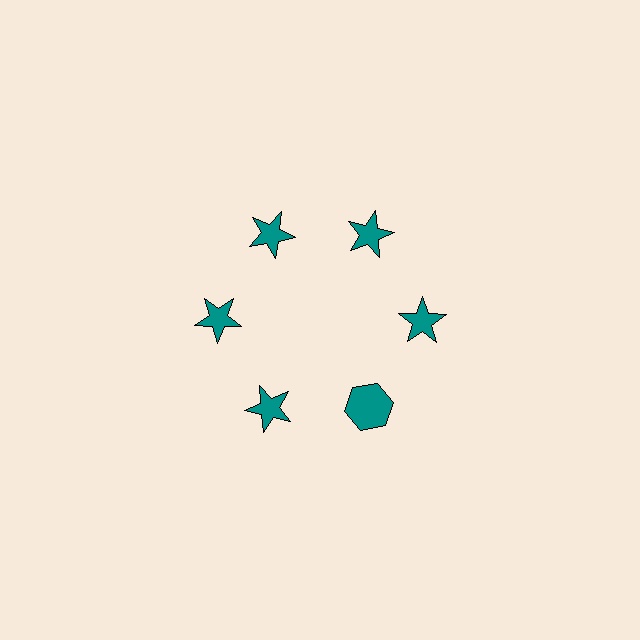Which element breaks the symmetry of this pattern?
The teal hexagon at roughly the 5 o'clock position breaks the symmetry. All other shapes are teal stars.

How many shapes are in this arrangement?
There are 6 shapes arranged in a ring pattern.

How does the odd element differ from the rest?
It has a different shape: hexagon instead of star.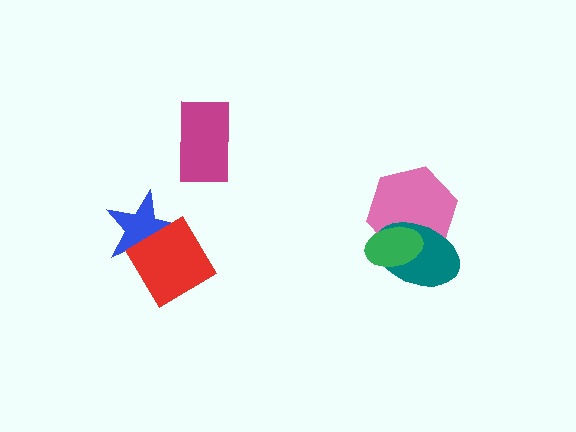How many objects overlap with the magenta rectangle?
0 objects overlap with the magenta rectangle.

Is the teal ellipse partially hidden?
Yes, it is partially covered by another shape.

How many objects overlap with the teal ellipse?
2 objects overlap with the teal ellipse.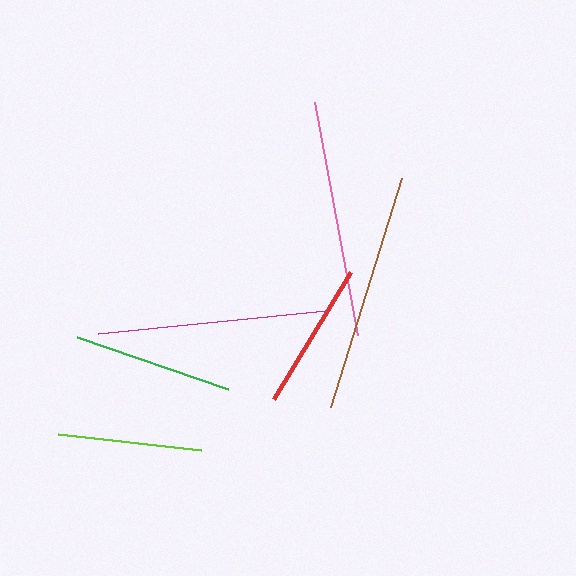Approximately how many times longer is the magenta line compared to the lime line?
The magenta line is approximately 1.6 times the length of the lime line.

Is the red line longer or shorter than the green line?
The green line is longer than the red line.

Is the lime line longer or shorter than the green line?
The green line is longer than the lime line.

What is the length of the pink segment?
The pink segment is approximately 236 pixels long.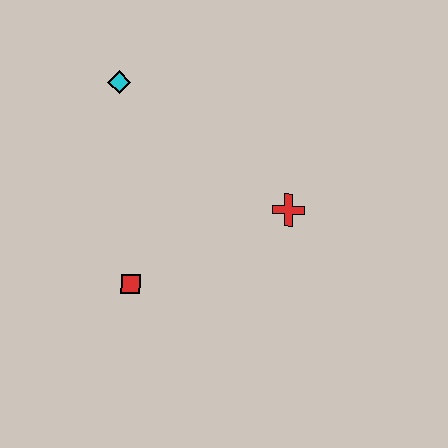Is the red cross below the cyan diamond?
Yes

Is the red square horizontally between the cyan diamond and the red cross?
Yes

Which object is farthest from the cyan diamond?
The red cross is farthest from the cyan diamond.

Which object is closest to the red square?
The red cross is closest to the red square.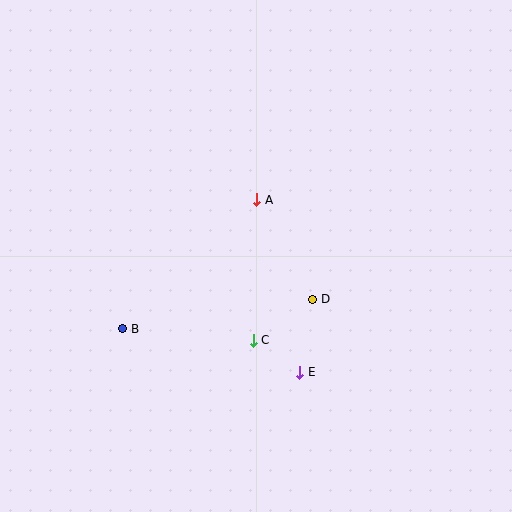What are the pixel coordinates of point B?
Point B is at (123, 329).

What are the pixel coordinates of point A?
Point A is at (257, 200).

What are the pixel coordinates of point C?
Point C is at (253, 340).